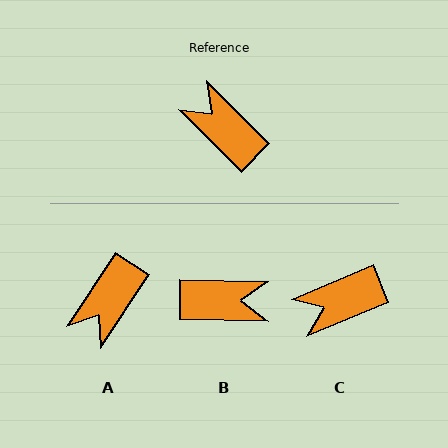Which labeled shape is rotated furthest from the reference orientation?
B, about 136 degrees away.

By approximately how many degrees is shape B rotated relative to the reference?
Approximately 136 degrees clockwise.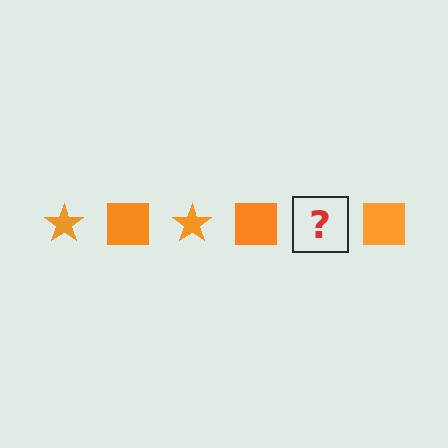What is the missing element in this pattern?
The missing element is an orange star.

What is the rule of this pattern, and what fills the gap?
The rule is that the pattern cycles through star, square shapes in orange. The gap should be filled with an orange star.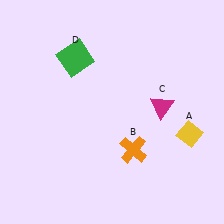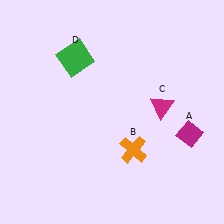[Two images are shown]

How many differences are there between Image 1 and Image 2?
There is 1 difference between the two images.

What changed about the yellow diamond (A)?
In Image 1, A is yellow. In Image 2, it changed to magenta.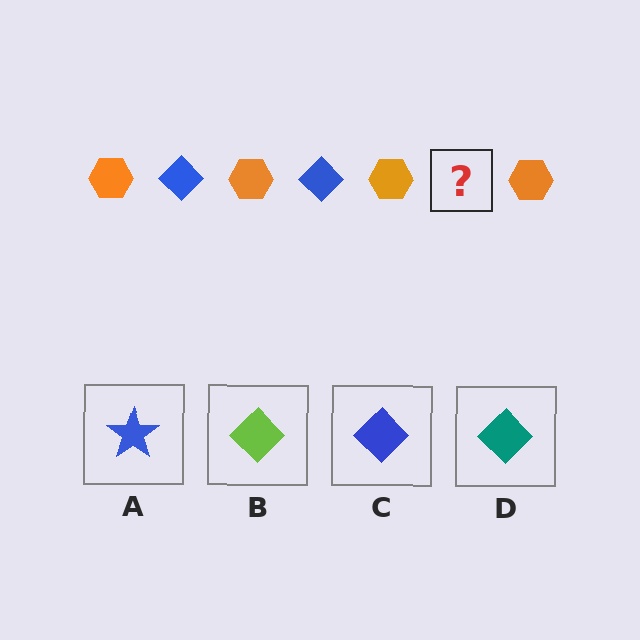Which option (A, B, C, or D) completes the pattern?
C.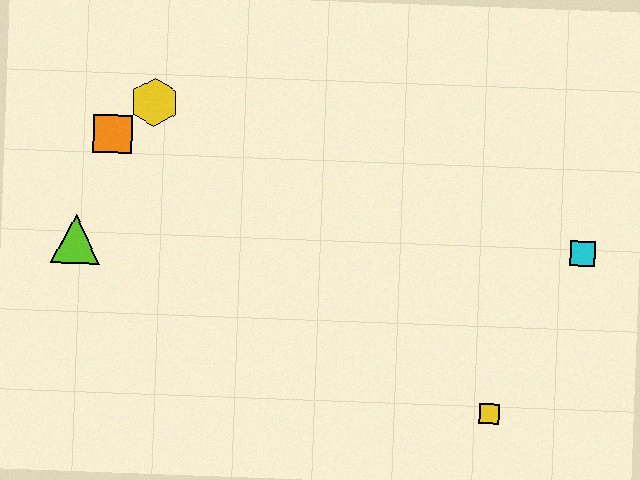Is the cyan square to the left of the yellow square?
No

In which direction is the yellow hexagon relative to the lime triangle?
The yellow hexagon is above the lime triangle.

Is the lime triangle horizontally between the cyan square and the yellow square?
No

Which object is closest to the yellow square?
The cyan square is closest to the yellow square.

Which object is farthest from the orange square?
The cyan square is farthest from the orange square.